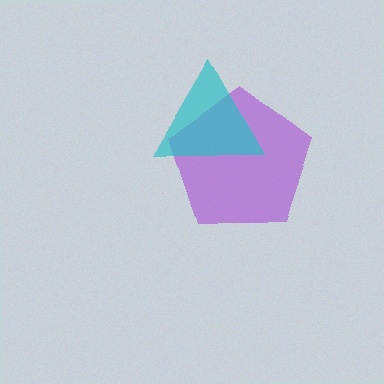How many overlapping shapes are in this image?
There are 2 overlapping shapes in the image.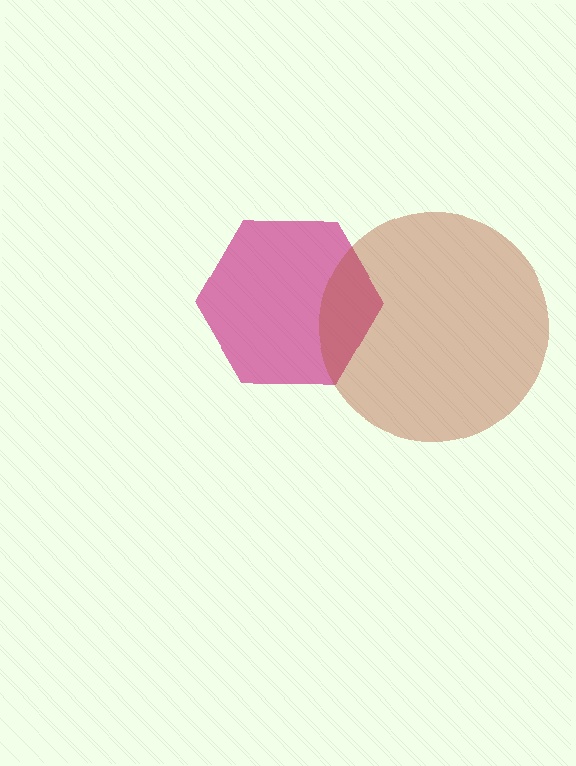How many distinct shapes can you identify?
There are 2 distinct shapes: a magenta hexagon, a brown circle.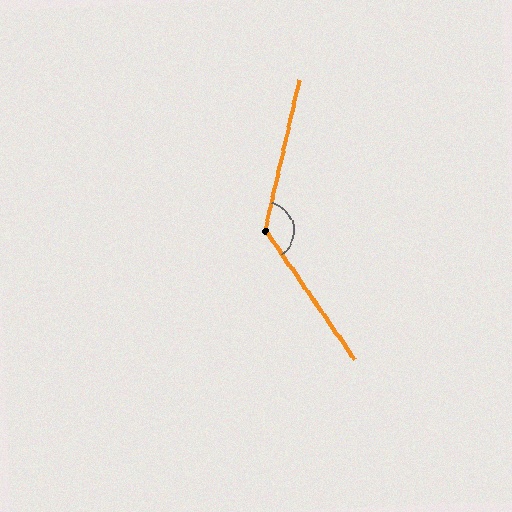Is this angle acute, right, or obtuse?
It is obtuse.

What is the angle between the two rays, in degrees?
Approximately 132 degrees.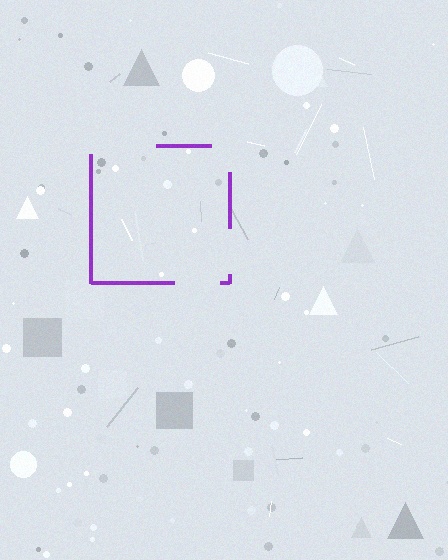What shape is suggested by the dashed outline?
The dashed outline suggests a square.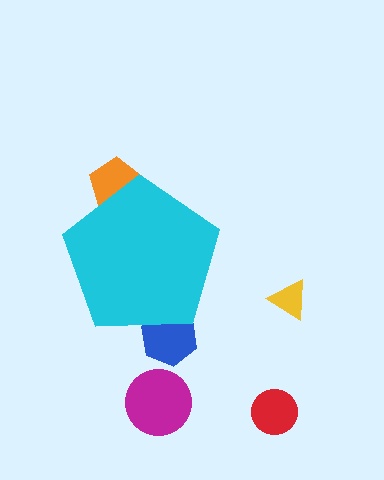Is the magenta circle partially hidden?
No, the magenta circle is fully visible.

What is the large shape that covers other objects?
A cyan pentagon.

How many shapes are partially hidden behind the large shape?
2 shapes are partially hidden.